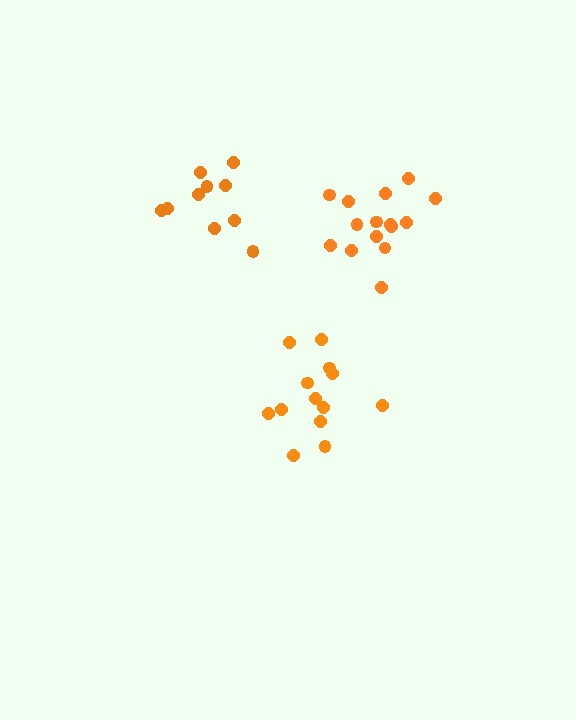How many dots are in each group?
Group 1: 10 dots, Group 2: 15 dots, Group 3: 13 dots (38 total).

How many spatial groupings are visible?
There are 3 spatial groupings.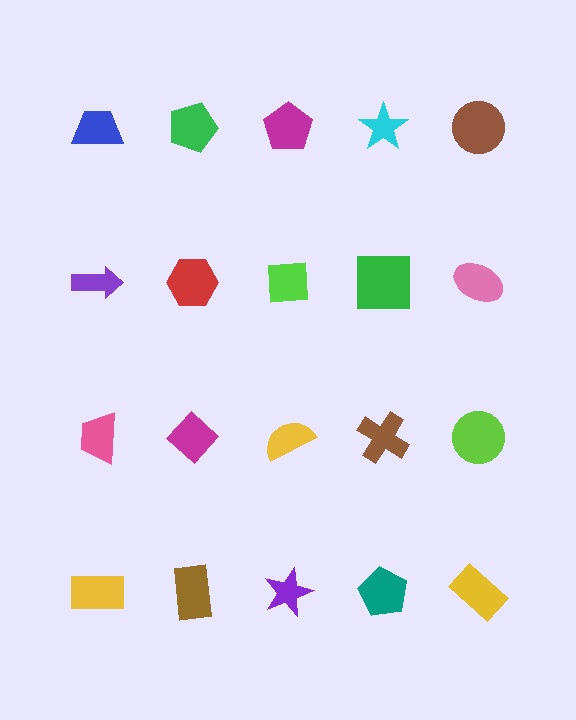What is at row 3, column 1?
A pink trapezoid.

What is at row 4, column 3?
A purple star.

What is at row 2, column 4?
A green square.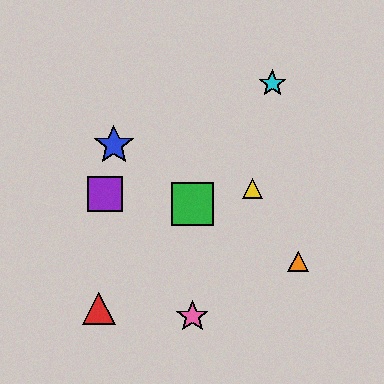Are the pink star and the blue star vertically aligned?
No, the pink star is at x≈192 and the blue star is at x≈114.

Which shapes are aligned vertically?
The green square, the pink star are aligned vertically.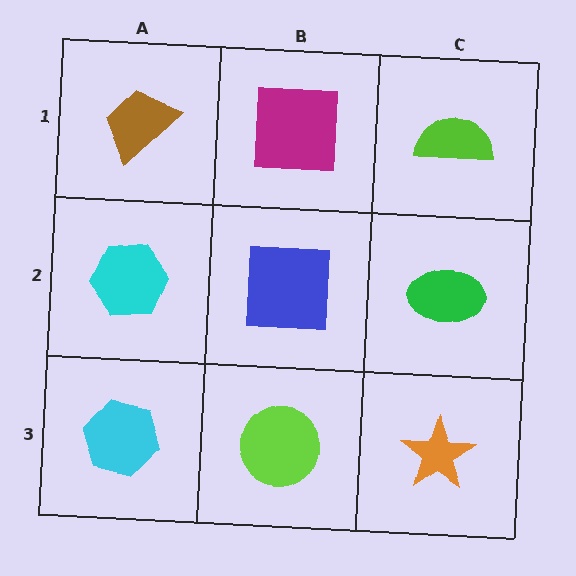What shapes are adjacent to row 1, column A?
A cyan hexagon (row 2, column A), a magenta square (row 1, column B).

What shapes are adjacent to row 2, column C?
A lime semicircle (row 1, column C), an orange star (row 3, column C), a blue square (row 2, column B).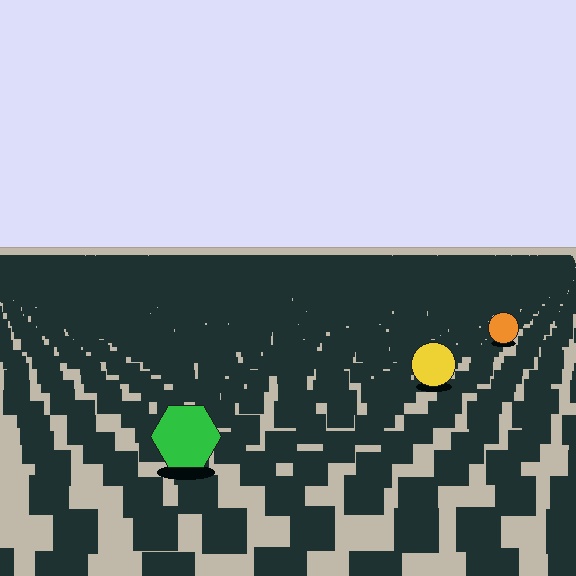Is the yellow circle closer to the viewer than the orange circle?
Yes. The yellow circle is closer — you can tell from the texture gradient: the ground texture is coarser near it.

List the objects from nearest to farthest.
From nearest to farthest: the green hexagon, the yellow circle, the orange circle.